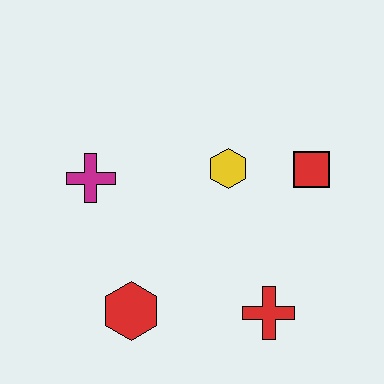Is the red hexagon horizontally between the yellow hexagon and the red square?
No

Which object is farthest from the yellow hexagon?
The red hexagon is farthest from the yellow hexagon.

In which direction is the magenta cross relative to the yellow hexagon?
The magenta cross is to the left of the yellow hexagon.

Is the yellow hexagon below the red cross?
No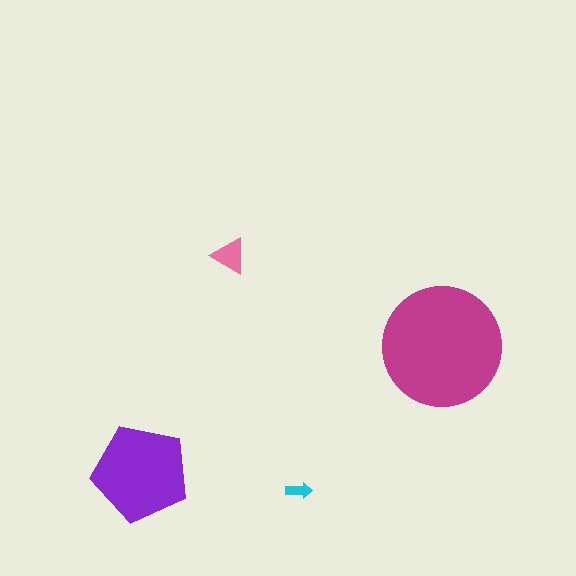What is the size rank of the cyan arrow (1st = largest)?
4th.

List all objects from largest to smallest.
The magenta circle, the purple pentagon, the pink triangle, the cyan arrow.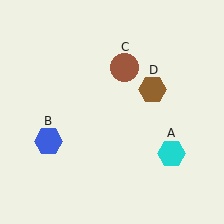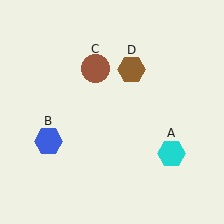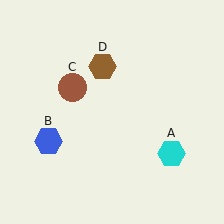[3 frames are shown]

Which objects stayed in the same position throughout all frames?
Cyan hexagon (object A) and blue hexagon (object B) remained stationary.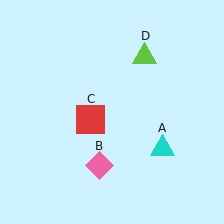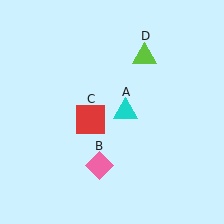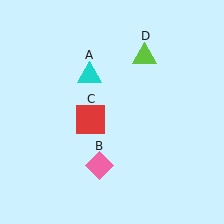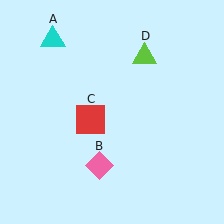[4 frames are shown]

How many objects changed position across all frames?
1 object changed position: cyan triangle (object A).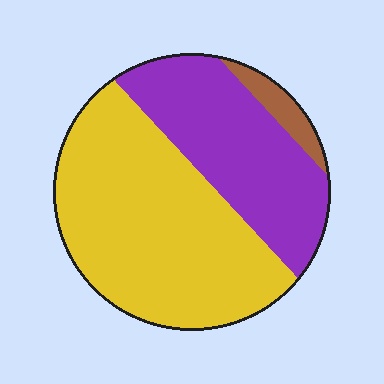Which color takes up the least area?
Brown, at roughly 5%.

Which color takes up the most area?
Yellow, at roughly 60%.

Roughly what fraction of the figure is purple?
Purple takes up between a third and a half of the figure.